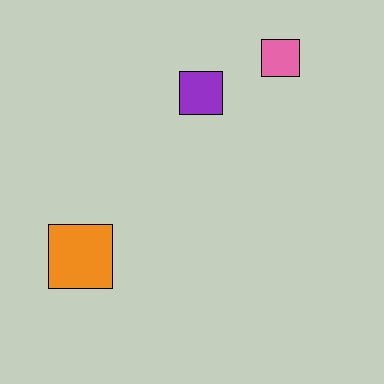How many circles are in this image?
There are no circles.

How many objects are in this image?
There are 3 objects.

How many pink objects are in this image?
There is 1 pink object.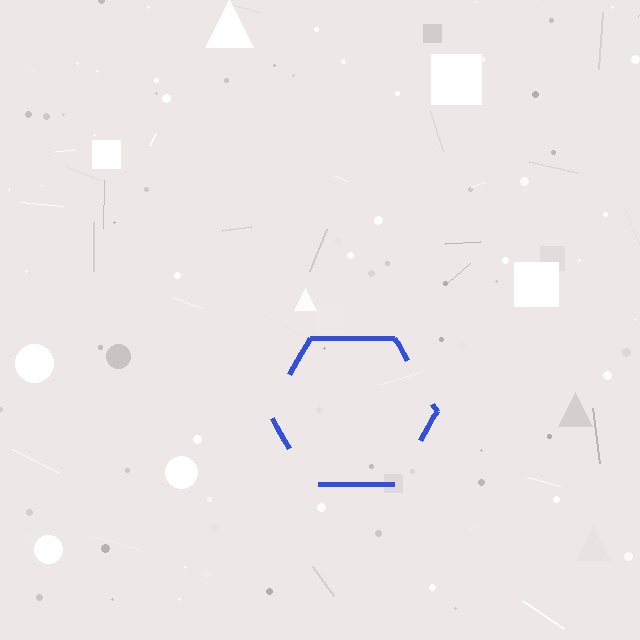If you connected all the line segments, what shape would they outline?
They would outline a hexagon.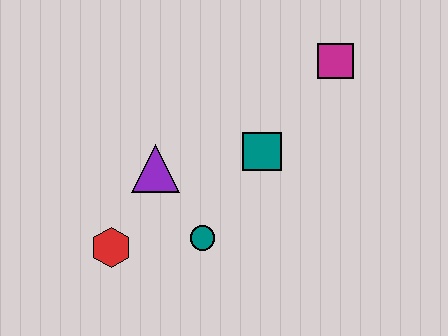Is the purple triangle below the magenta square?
Yes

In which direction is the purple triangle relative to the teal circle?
The purple triangle is above the teal circle.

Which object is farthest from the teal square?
The red hexagon is farthest from the teal square.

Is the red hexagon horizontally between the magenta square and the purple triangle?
No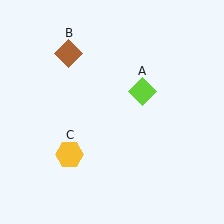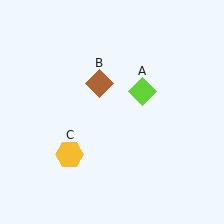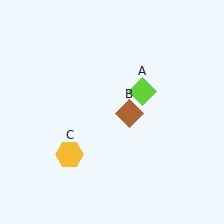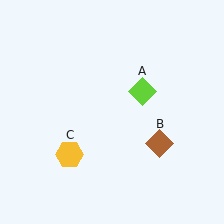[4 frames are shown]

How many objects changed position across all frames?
1 object changed position: brown diamond (object B).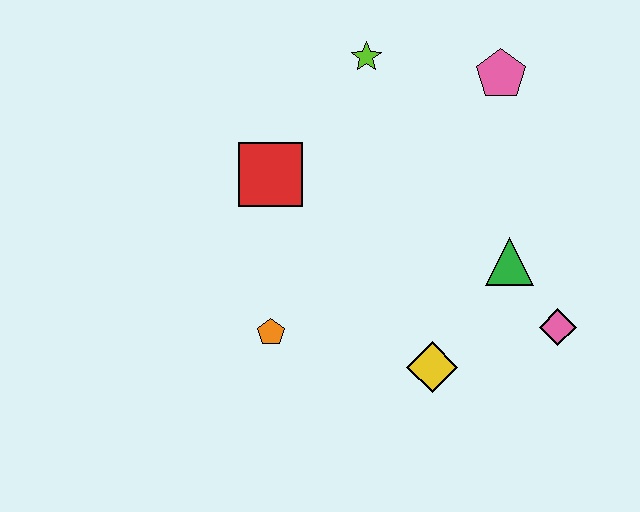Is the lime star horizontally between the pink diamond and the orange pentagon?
Yes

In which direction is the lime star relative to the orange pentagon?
The lime star is above the orange pentagon.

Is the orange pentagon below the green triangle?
Yes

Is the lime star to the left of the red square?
No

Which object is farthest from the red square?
The pink diamond is farthest from the red square.